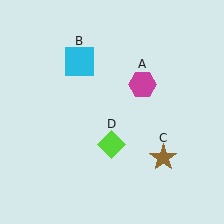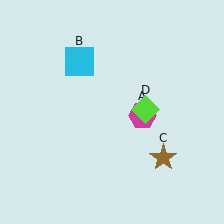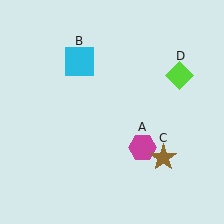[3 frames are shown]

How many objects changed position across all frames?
2 objects changed position: magenta hexagon (object A), lime diamond (object D).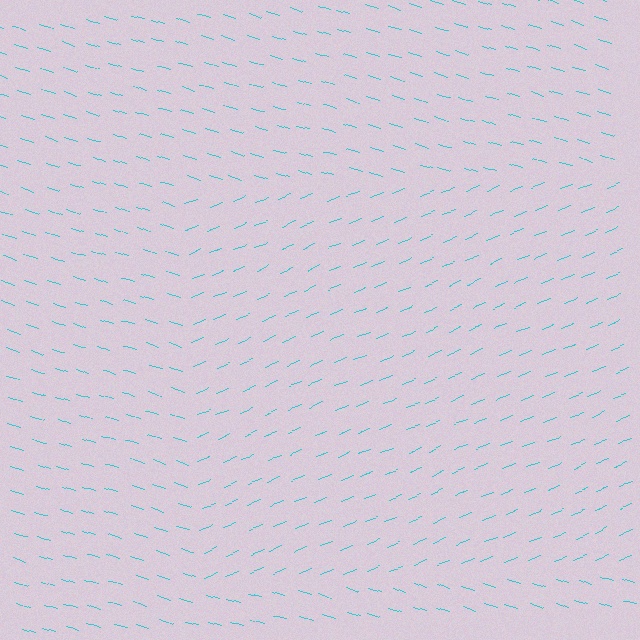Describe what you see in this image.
The image is filled with small cyan line segments. A rectangle region in the image has lines oriented differently from the surrounding lines, creating a visible texture boundary.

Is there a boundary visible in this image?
Yes, there is a texture boundary formed by a change in line orientation.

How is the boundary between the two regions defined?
The boundary is defined purely by a change in line orientation (approximately 39 degrees difference). All lines are the same color and thickness.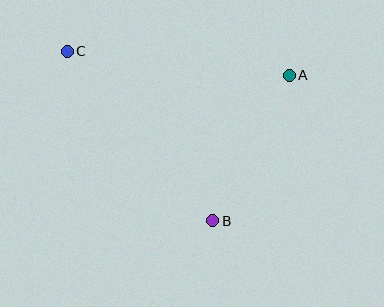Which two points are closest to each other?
Points A and B are closest to each other.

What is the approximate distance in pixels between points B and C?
The distance between B and C is approximately 223 pixels.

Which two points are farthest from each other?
Points A and C are farthest from each other.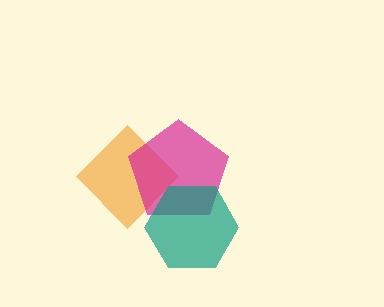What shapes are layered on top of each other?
The layered shapes are: an orange diamond, a magenta pentagon, a teal hexagon.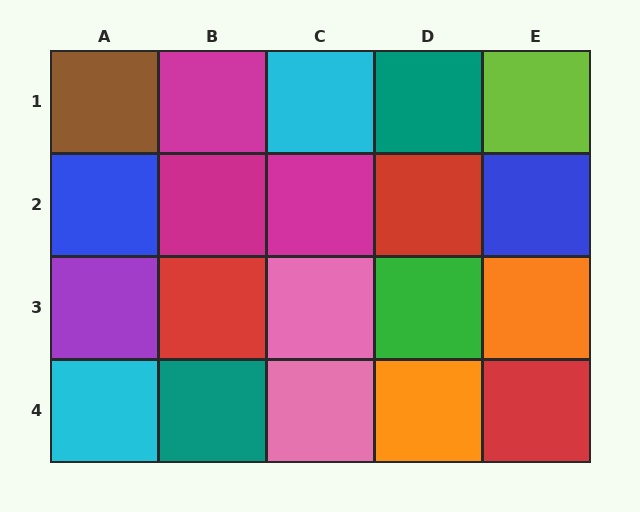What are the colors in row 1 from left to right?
Brown, magenta, cyan, teal, lime.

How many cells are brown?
1 cell is brown.